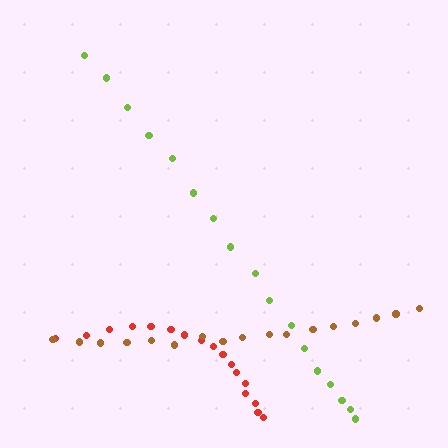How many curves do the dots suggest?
There are 3 distinct paths.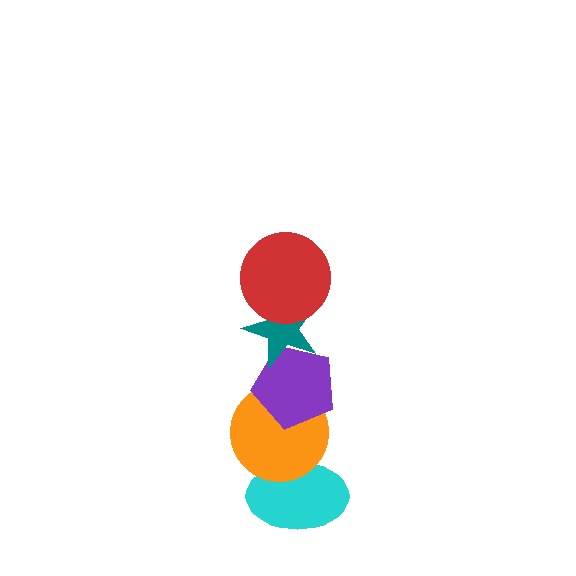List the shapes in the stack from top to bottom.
From top to bottom: the red circle, the teal star, the purple pentagon, the orange circle, the cyan ellipse.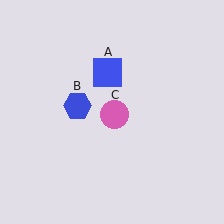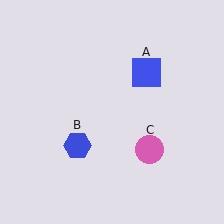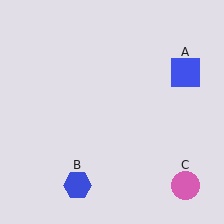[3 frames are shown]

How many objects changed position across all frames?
3 objects changed position: blue square (object A), blue hexagon (object B), pink circle (object C).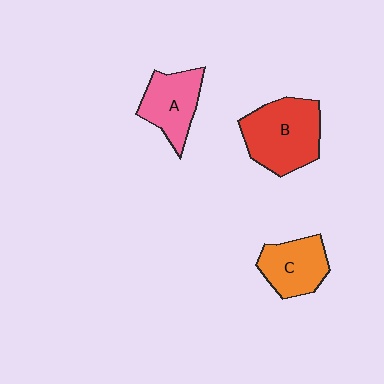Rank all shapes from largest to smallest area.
From largest to smallest: B (red), A (pink), C (orange).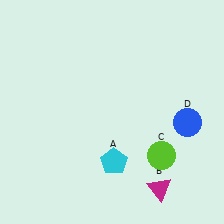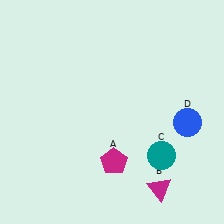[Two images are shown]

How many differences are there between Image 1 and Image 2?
There are 2 differences between the two images.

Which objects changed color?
A changed from cyan to magenta. C changed from lime to teal.